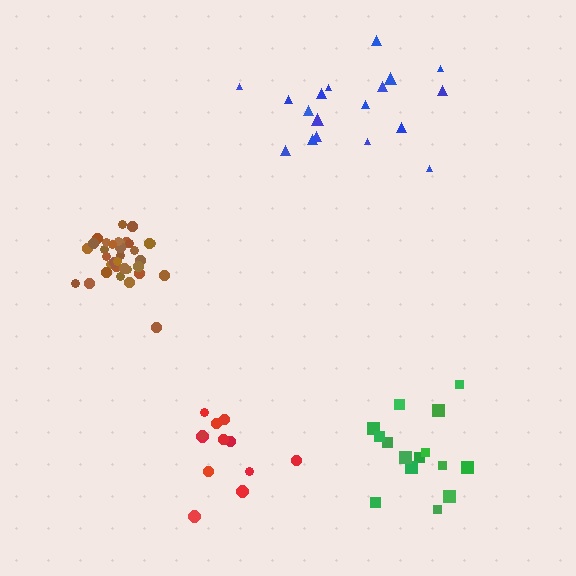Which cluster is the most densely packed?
Brown.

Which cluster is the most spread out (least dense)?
Blue.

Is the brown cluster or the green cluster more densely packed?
Brown.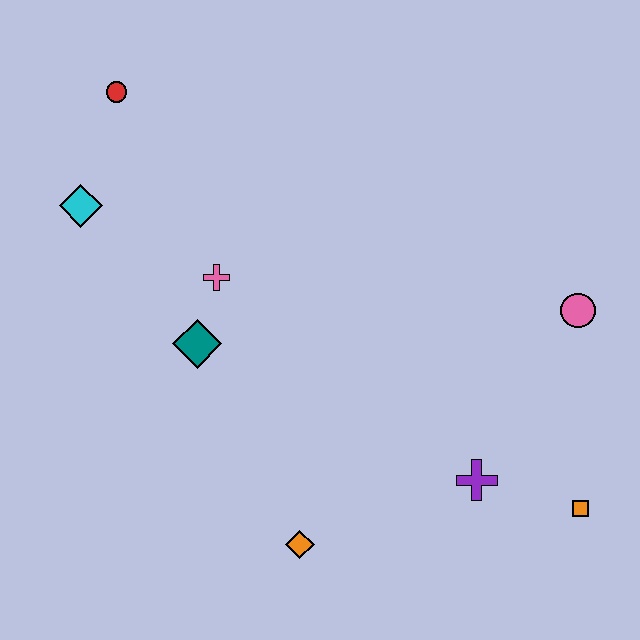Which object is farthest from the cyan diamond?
The orange square is farthest from the cyan diamond.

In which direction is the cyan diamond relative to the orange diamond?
The cyan diamond is above the orange diamond.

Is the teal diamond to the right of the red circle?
Yes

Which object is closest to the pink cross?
The teal diamond is closest to the pink cross.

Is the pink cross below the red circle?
Yes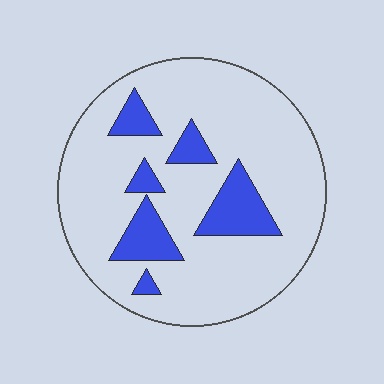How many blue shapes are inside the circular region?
6.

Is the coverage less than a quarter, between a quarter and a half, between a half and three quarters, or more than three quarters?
Less than a quarter.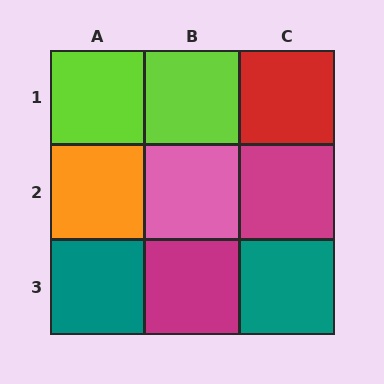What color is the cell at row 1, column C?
Red.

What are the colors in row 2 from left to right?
Orange, pink, magenta.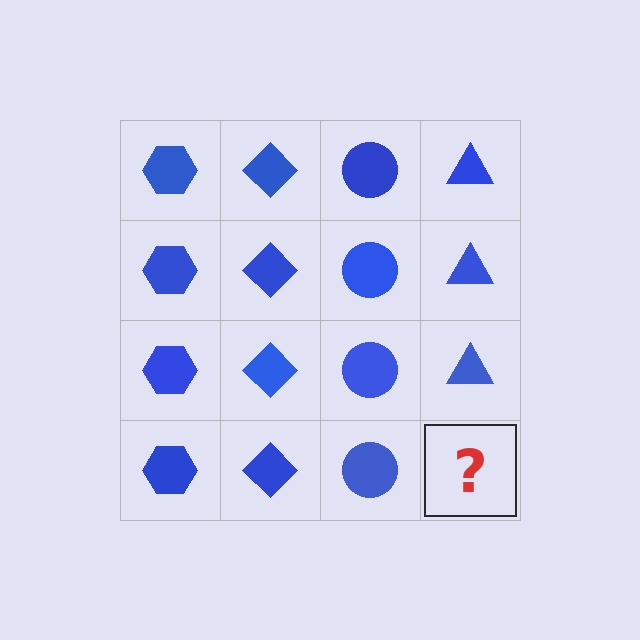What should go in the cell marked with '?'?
The missing cell should contain a blue triangle.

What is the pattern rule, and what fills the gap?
The rule is that each column has a consistent shape. The gap should be filled with a blue triangle.